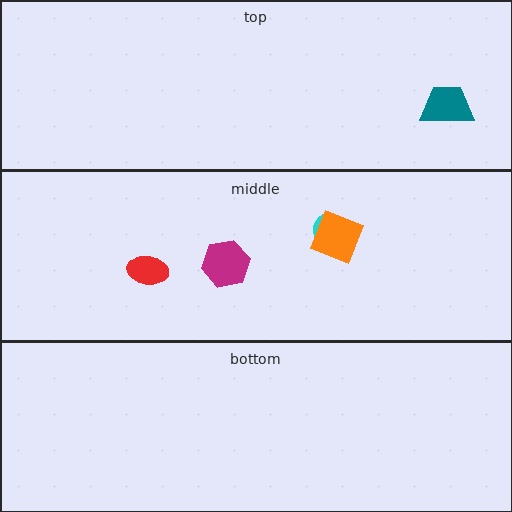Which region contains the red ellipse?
The middle region.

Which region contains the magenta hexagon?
The middle region.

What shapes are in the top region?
The teal trapezoid.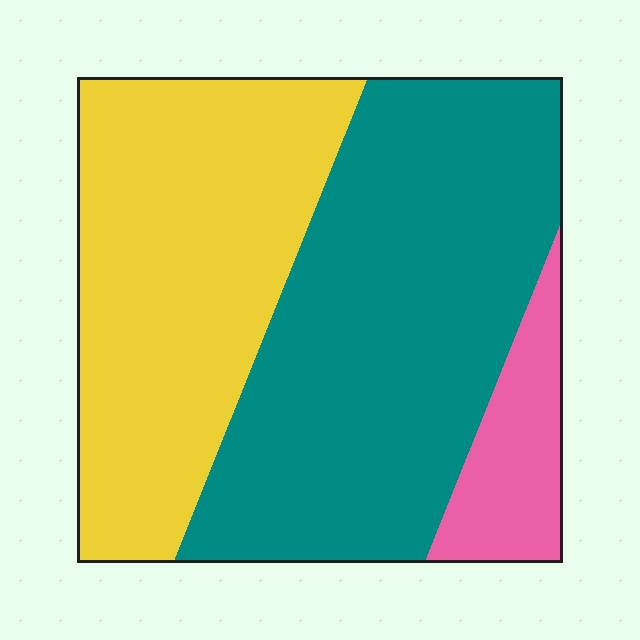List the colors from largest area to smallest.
From largest to smallest: teal, yellow, pink.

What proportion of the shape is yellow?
Yellow covers 40% of the shape.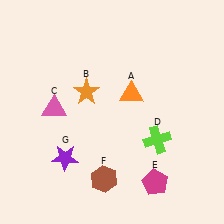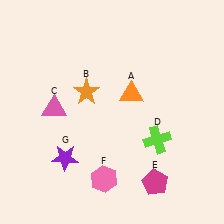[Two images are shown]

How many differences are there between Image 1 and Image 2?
There is 1 difference between the two images.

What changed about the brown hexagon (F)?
In Image 1, F is brown. In Image 2, it changed to pink.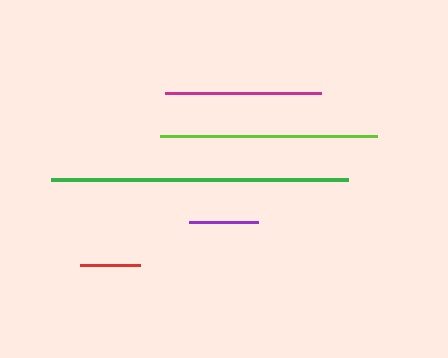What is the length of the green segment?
The green segment is approximately 297 pixels long.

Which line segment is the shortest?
The red line is the shortest at approximately 60 pixels.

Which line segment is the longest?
The green line is the longest at approximately 297 pixels.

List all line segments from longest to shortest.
From longest to shortest: green, lime, magenta, purple, red.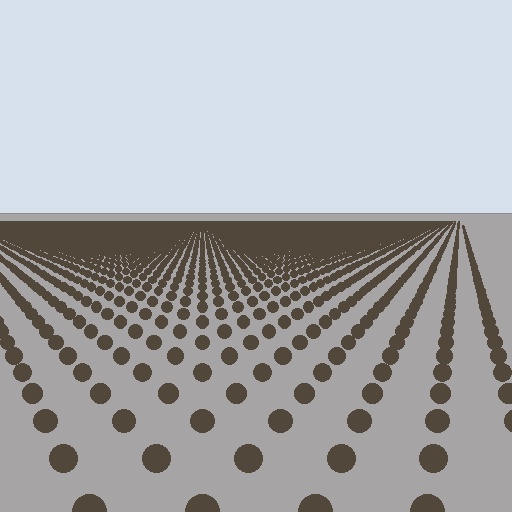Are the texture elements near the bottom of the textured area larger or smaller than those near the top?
Larger. Near the bottom, elements are closer to the viewer and appear at a bigger on-screen size.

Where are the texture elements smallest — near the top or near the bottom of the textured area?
Near the top.